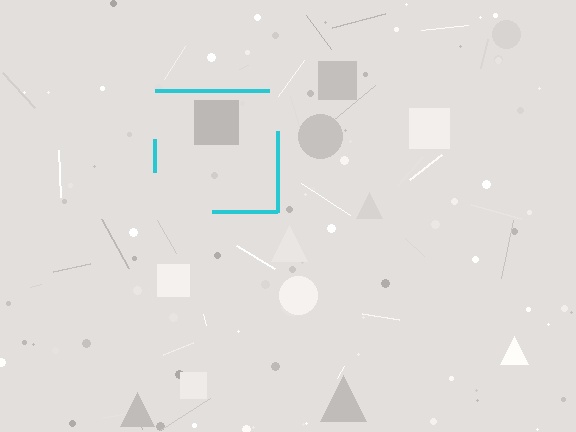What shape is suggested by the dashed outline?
The dashed outline suggests a square.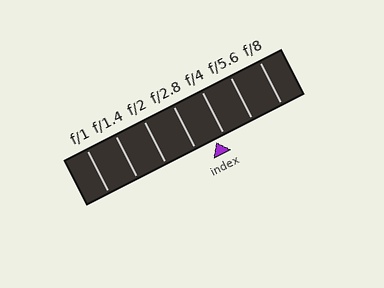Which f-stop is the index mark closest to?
The index mark is closest to f/4.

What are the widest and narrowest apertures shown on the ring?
The widest aperture shown is f/1 and the narrowest is f/8.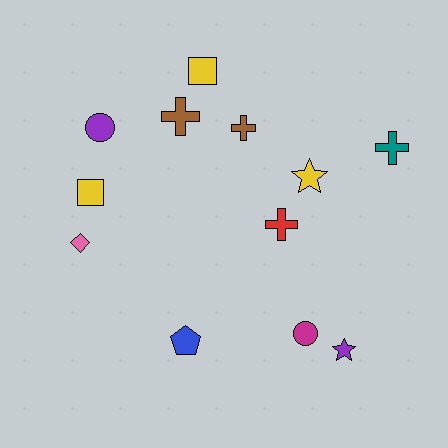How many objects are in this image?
There are 12 objects.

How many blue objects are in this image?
There is 1 blue object.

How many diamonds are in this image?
There is 1 diamond.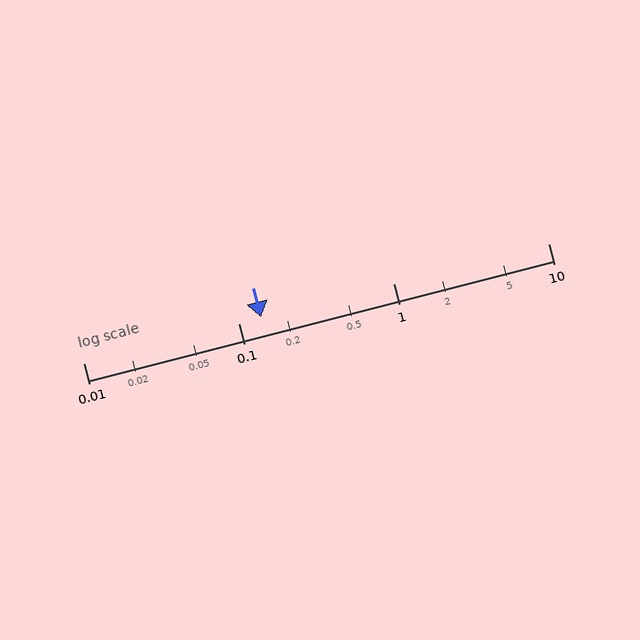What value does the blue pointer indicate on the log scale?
The pointer indicates approximately 0.14.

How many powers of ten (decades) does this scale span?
The scale spans 3 decades, from 0.01 to 10.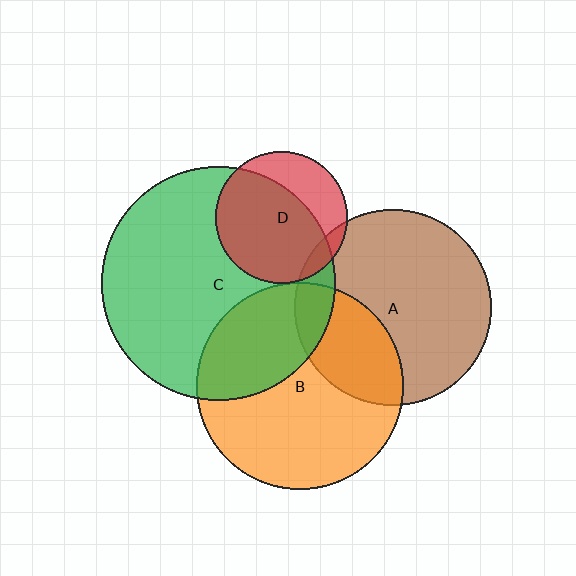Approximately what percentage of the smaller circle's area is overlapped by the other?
Approximately 10%.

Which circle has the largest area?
Circle C (green).